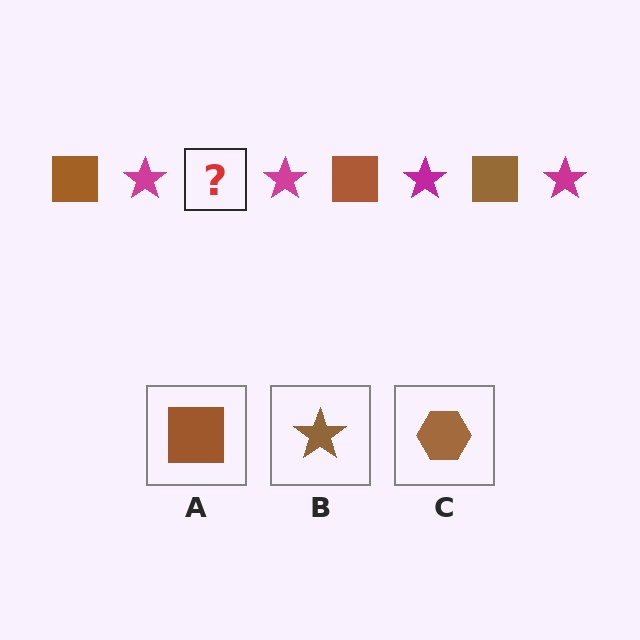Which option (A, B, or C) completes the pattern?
A.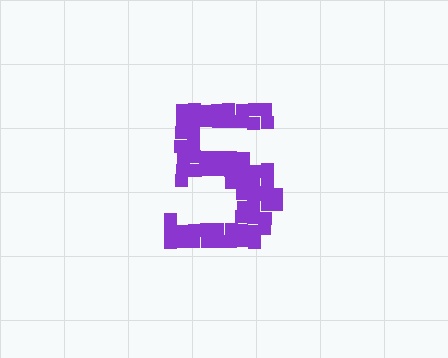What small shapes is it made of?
It is made of small squares.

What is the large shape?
The large shape is the digit 5.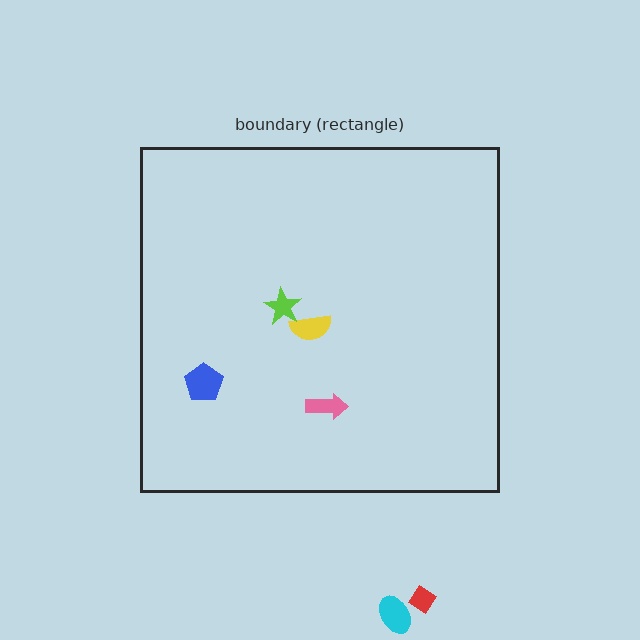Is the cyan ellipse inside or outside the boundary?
Outside.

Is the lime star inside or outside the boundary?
Inside.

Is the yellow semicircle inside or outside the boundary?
Inside.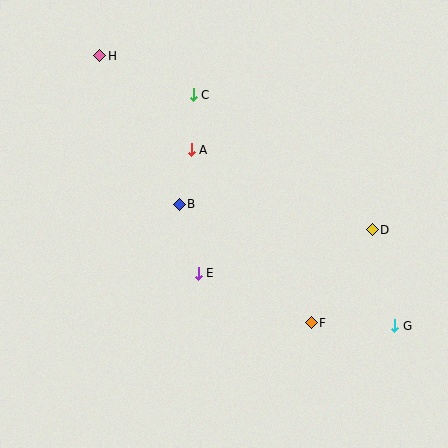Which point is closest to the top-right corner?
Point D is closest to the top-right corner.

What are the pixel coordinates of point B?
Point B is at (179, 204).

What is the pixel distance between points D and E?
The distance between D and E is 179 pixels.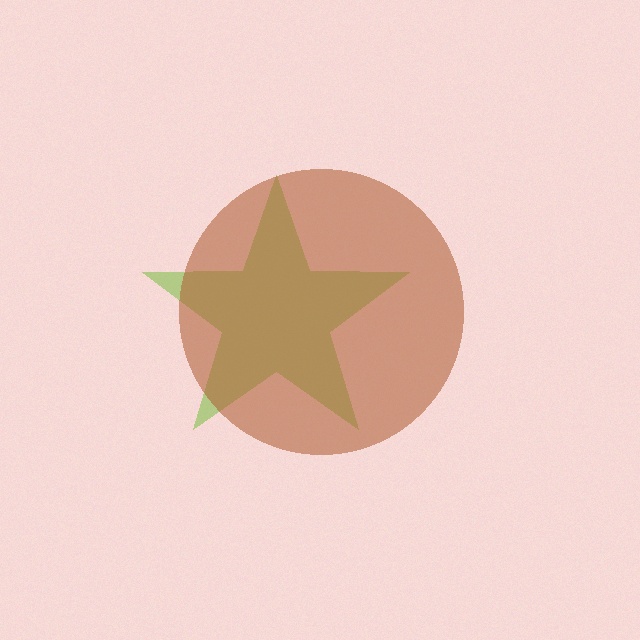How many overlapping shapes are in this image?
There are 2 overlapping shapes in the image.